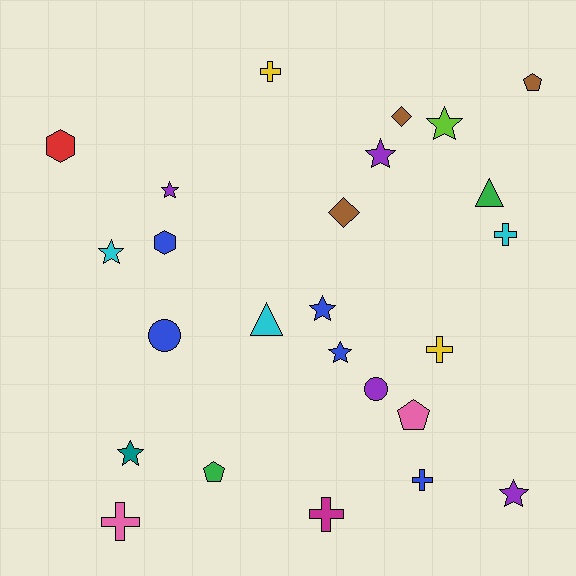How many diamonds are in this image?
There are 2 diamonds.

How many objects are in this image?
There are 25 objects.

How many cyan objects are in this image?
There are 3 cyan objects.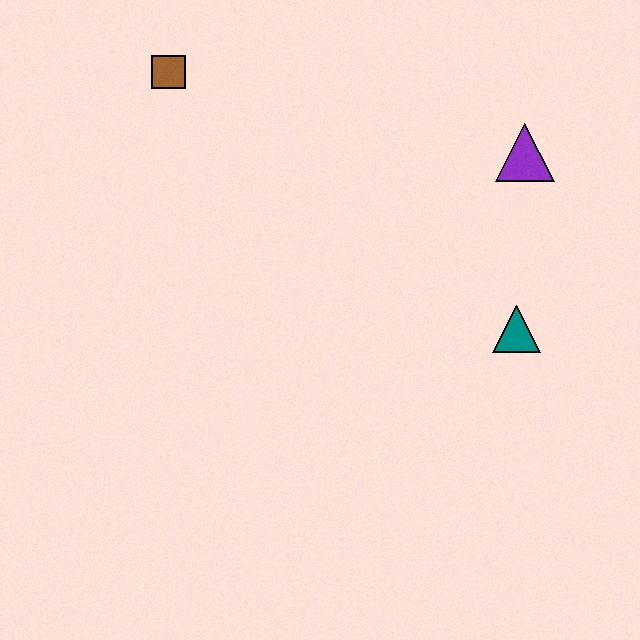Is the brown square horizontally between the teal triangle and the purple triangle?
No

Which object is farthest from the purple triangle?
The brown square is farthest from the purple triangle.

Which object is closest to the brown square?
The purple triangle is closest to the brown square.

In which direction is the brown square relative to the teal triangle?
The brown square is to the left of the teal triangle.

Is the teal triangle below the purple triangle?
Yes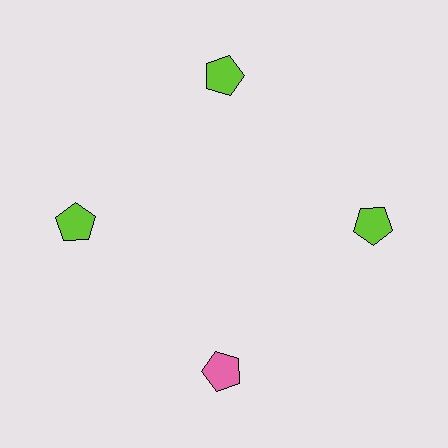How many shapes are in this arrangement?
There are 4 shapes arranged in a ring pattern.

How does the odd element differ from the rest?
It has a different color: pink instead of lime.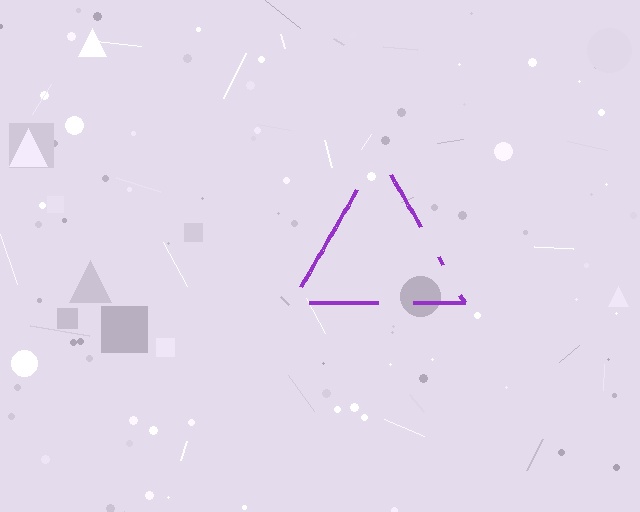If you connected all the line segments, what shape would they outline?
They would outline a triangle.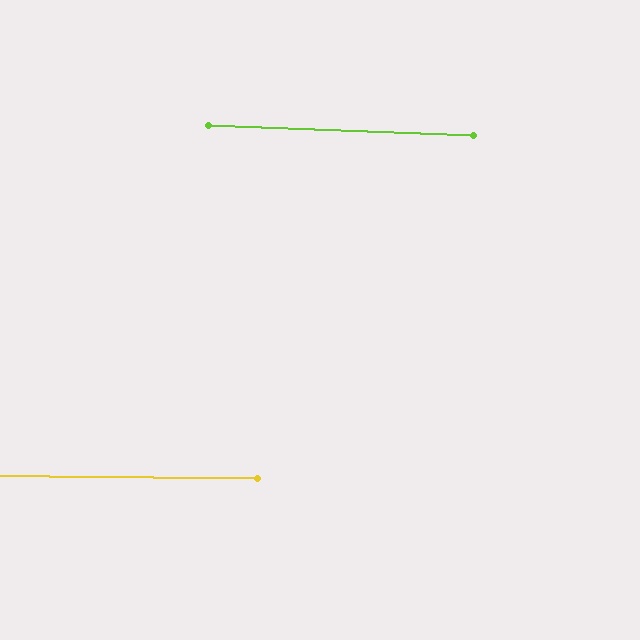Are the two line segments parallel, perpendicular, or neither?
Parallel — their directions differ by only 1.5°.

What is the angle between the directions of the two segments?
Approximately 1 degree.